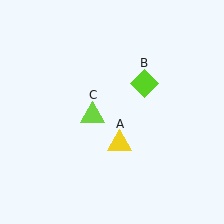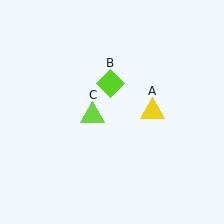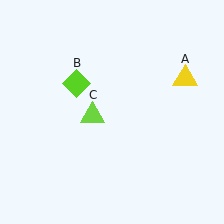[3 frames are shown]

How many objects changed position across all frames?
2 objects changed position: yellow triangle (object A), lime diamond (object B).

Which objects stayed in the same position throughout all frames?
Lime triangle (object C) remained stationary.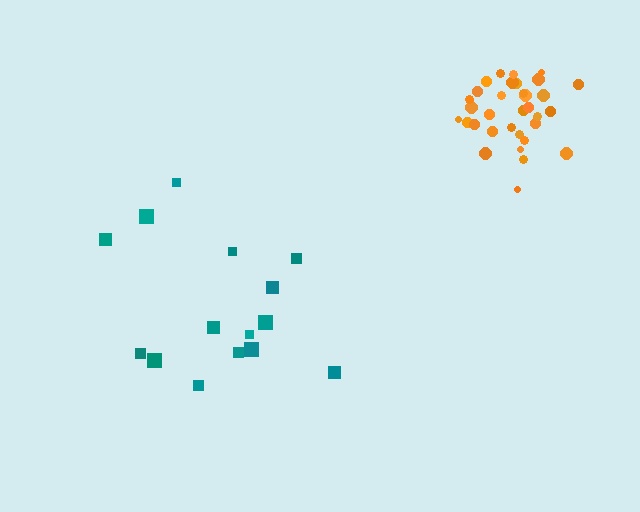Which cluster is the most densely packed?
Orange.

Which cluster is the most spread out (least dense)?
Teal.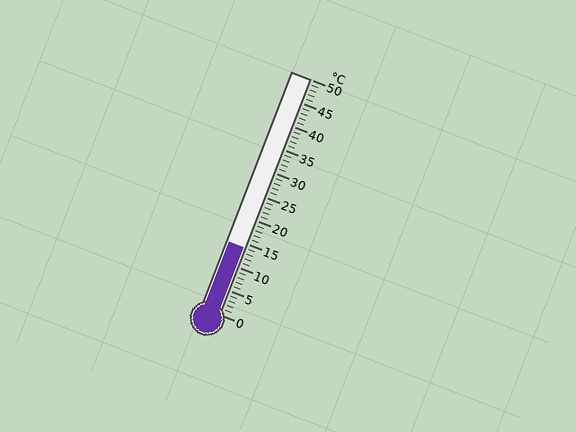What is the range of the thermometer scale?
The thermometer scale ranges from 0°C to 50°C.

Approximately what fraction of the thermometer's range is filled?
The thermometer is filled to approximately 30% of its range.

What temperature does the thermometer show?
The thermometer shows approximately 14°C.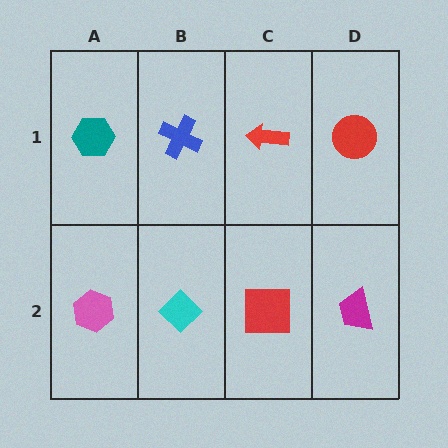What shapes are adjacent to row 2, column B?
A blue cross (row 1, column B), a pink hexagon (row 2, column A), a red square (row 2, column C).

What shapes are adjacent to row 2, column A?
A teal hexagon (row 1, column A), a cyan diamond (row 2, column B).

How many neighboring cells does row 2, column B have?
3.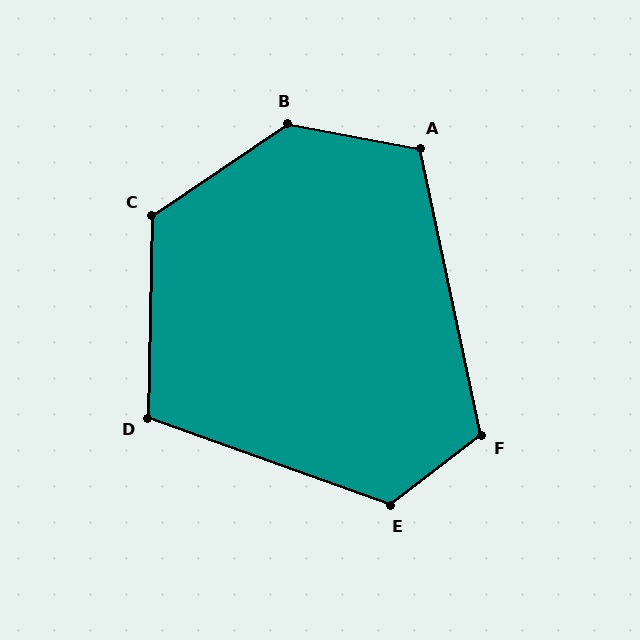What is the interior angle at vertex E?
Approximately 123 degrees (obtuse).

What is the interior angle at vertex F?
Approximately 116 degrees (obtuse).